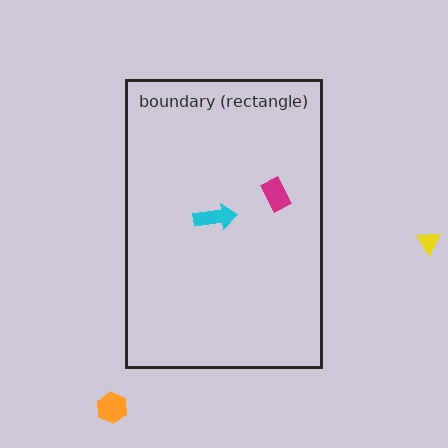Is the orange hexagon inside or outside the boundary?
Outside.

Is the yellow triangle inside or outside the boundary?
Outside.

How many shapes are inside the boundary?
2 inside, 2 outside.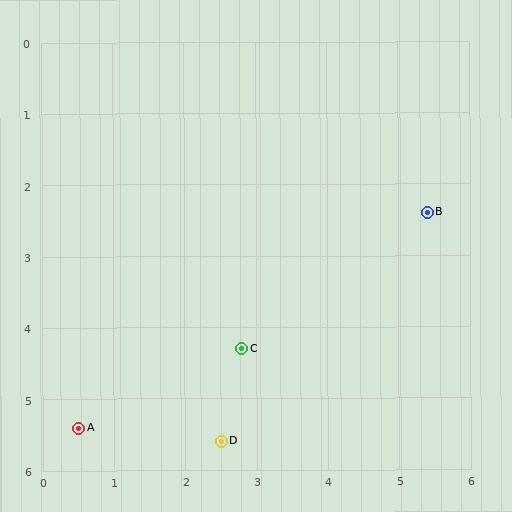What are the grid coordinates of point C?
Point C is at approximately (2.8, 4.3).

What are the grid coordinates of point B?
Point B is at approximately (5.4, 2.4).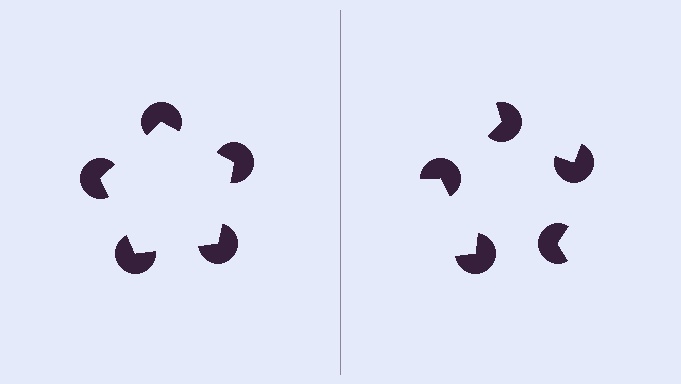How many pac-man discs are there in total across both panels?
10 — 5 on each side.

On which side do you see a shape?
An illusory pentagon appears on the left side. On the right side the wedge cuts are rotated, so no coherent shape forms.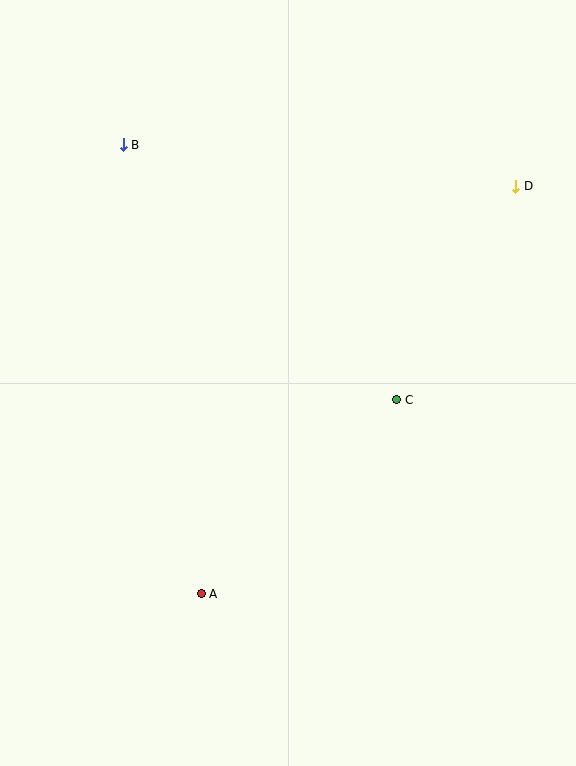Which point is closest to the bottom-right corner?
Point C is closest to the bottom-right corner.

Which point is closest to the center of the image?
Point C at (397, 400) is closest to the center.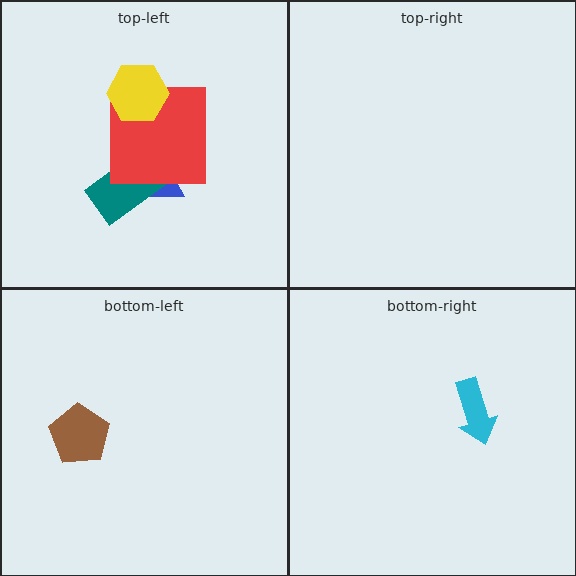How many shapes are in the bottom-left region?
1.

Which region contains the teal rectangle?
The top-left region.